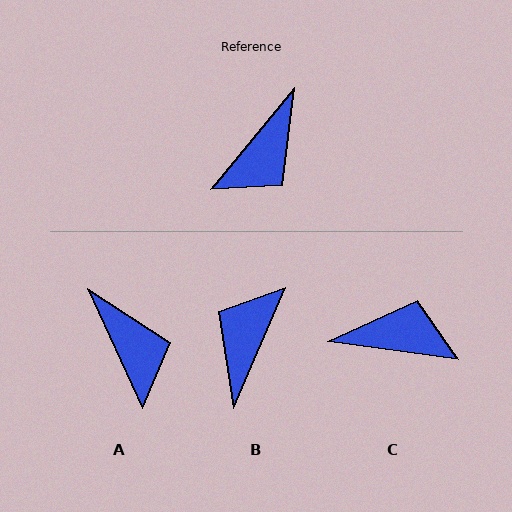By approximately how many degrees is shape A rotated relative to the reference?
Approximately 64 degrees counter-clockwise.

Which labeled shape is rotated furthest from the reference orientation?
B, about 164 degrees away.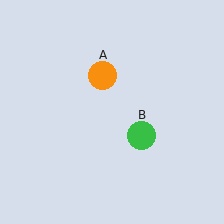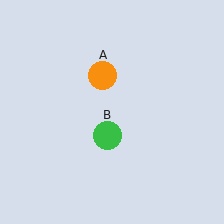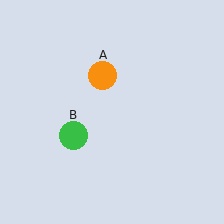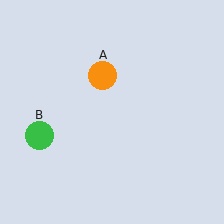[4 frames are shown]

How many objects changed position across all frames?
1 object changed position: green circle (object B).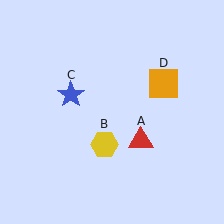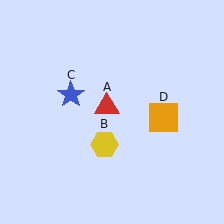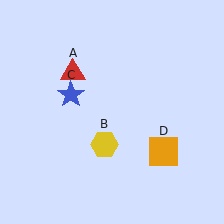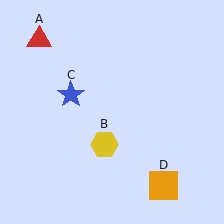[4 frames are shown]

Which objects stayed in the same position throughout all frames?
Yellow hexagon (object B) and blue star (object C) remained stationary.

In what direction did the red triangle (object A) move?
The red triangle (object A) moved up and to the left.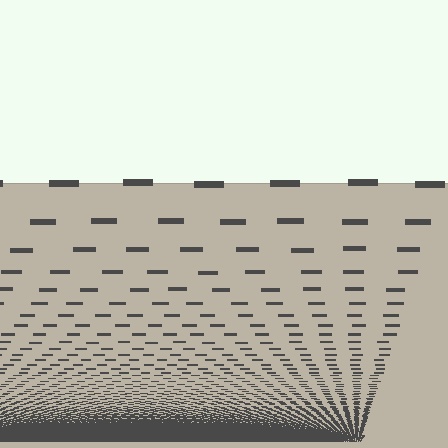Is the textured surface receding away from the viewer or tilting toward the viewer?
The surface appears to tilt toward the viewer. Texture elements get larger and sparser toward the top.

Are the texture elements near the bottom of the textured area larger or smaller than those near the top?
Smaller. The gradient is inverted — elements near the bottom are smaller and denser.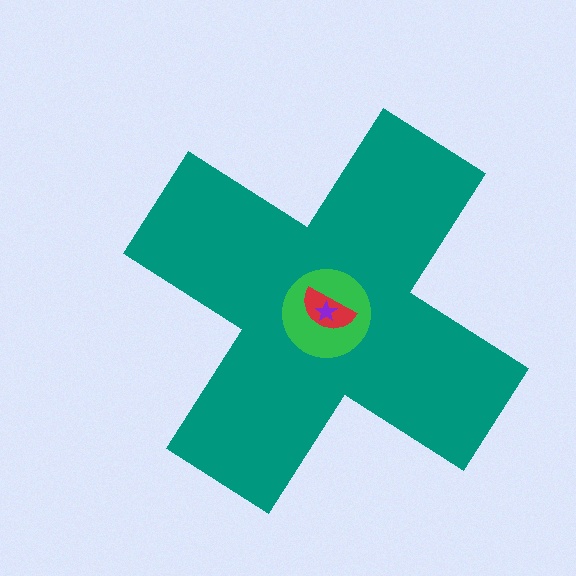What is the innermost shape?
The purple star.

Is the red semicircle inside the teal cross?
Yes.